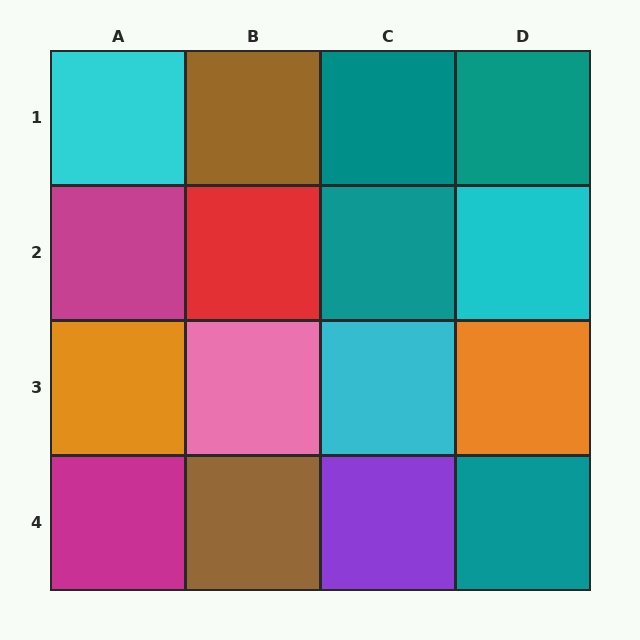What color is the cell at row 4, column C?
Purple.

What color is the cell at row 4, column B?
Brown.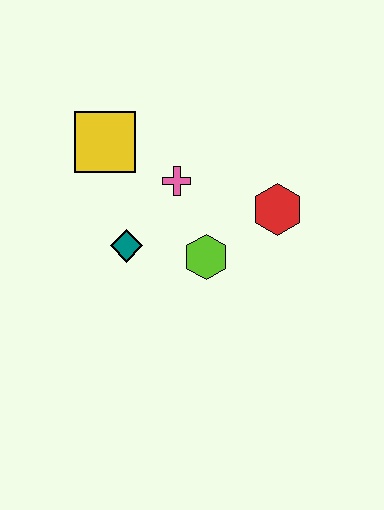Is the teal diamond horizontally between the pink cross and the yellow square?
Yes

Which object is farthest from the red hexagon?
The yellow square is farthest from the red hexagon.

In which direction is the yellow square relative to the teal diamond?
The yellow square is above the teal diamond.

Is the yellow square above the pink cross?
Yes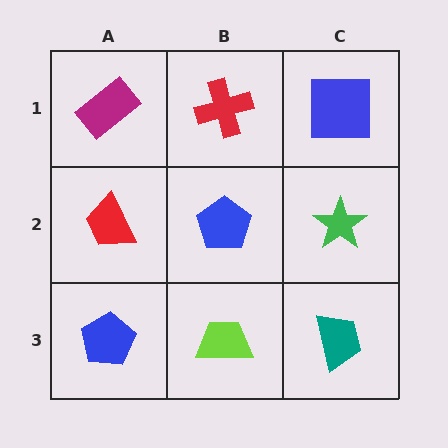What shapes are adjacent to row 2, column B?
A red cross (row 1, column B), a lime trapezoid (row 3, column B), a red trapezoid (row 2, column A), a green star (row 2, column C).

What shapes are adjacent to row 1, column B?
A blue pentagon (row 2, column B), a magenta rectangle (row 1, column A), a blue square (row 1, column C).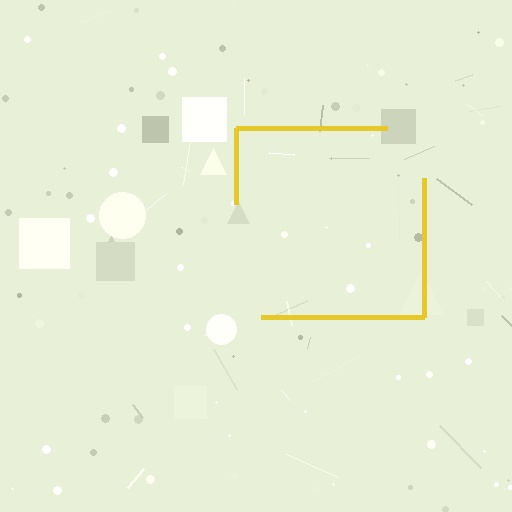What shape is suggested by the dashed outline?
The dashed outline suggests a square.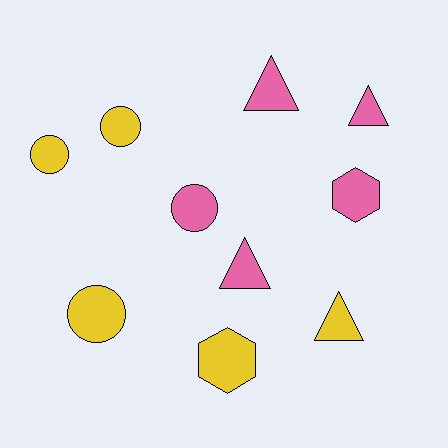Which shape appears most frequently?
Triangle, with 4 objects.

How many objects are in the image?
There are 10 objects.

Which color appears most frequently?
Pink, with 5 objects.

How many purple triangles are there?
There are no purple triangles.